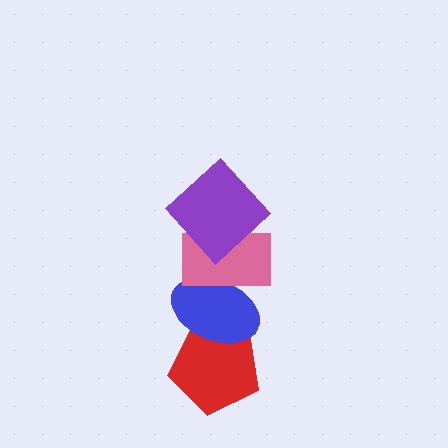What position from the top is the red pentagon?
The red pentagon is 4th from the top.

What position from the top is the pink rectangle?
The pink rectangle is 2nd from the top.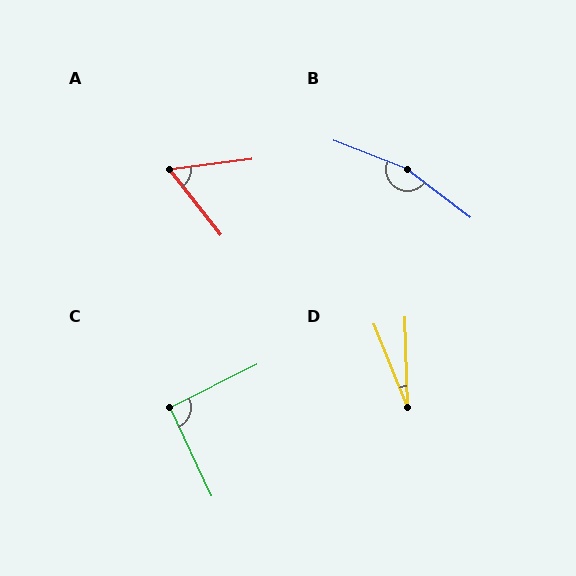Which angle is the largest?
B, at approximately 164 degrees.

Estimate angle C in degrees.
Approximately 91 degrees.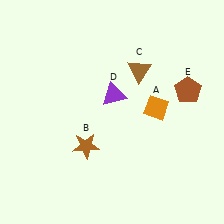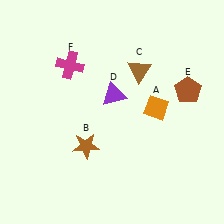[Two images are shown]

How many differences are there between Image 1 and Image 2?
There is 1 difference between the two images.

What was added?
A magenta cross (F) was added in Image 2.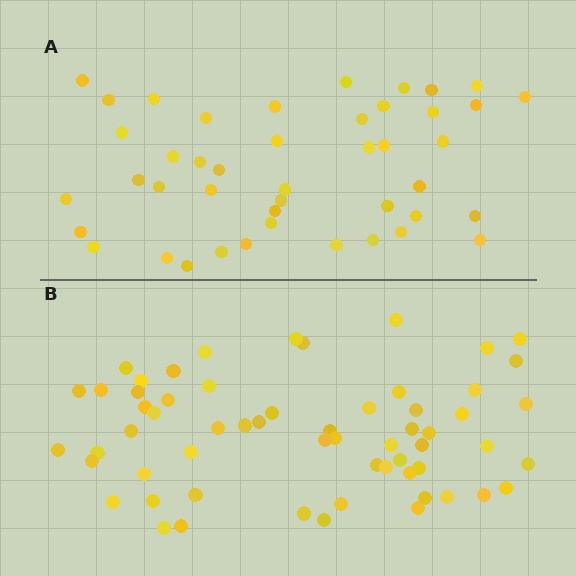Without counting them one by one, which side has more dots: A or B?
Region B (the bottom region) has more dots.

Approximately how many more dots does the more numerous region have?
Region B has approximately 15 more dots than region A.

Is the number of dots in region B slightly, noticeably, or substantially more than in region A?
Region B has noticeably more, but not dramatically so. The ratio is roughly 1.4 to 1.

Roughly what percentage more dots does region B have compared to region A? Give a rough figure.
About 35% more.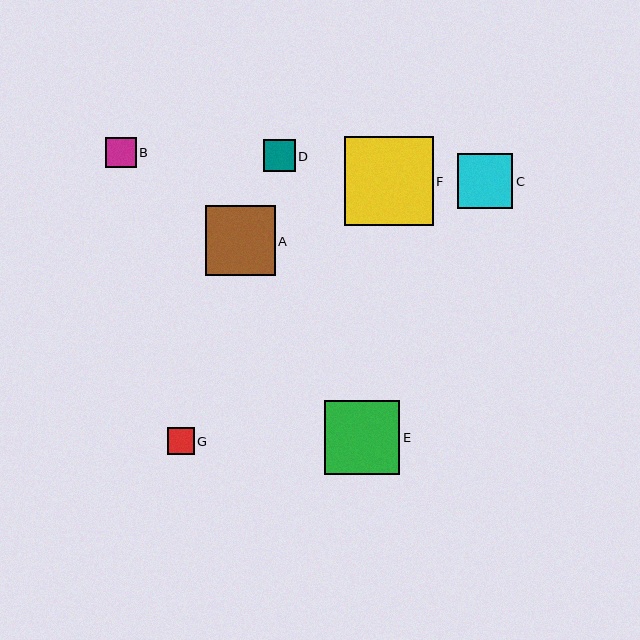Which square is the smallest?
Square G is the smallest with a size of approximately 27 pixels.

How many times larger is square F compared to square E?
Square F is approximately 1.2 times the size of square E.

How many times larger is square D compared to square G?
Square D is approximately 1.2 times the size of square G.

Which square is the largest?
Square F is the largest with a size of approximately 89 pixels.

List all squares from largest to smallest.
From largest to smallest: F, E, A, C, D, B, G.